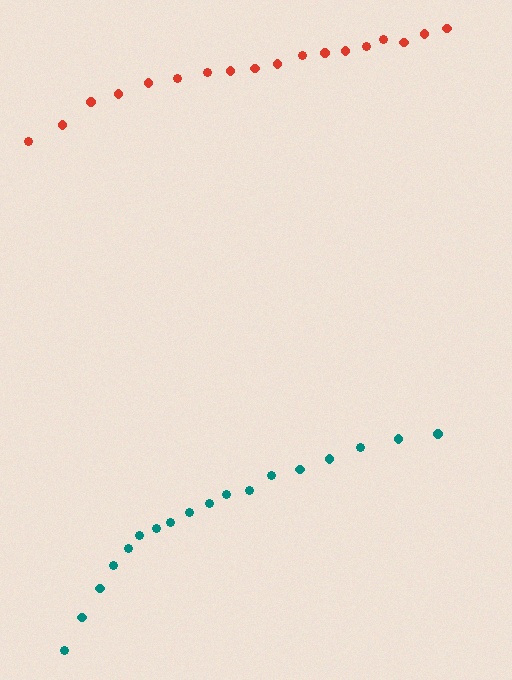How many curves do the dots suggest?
There are 2 distinct paths.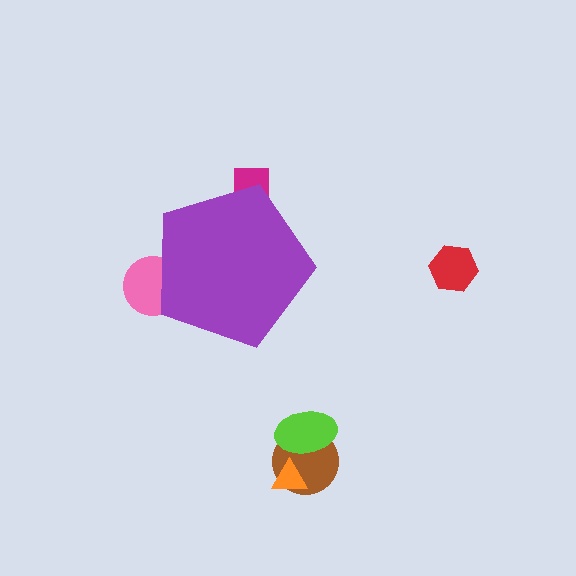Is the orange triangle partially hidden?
No, the orange triangle is fully visible.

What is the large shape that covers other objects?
A purple pentagon.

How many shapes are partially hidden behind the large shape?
2 shapes are partially hidden.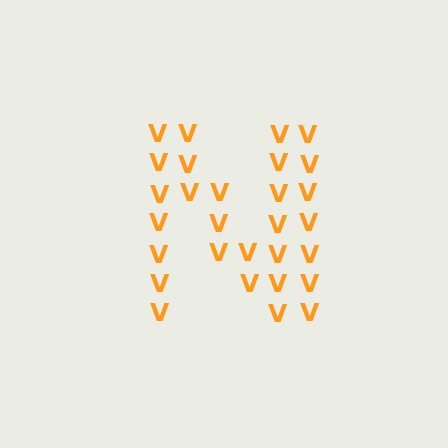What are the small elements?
The small elements are letter V's.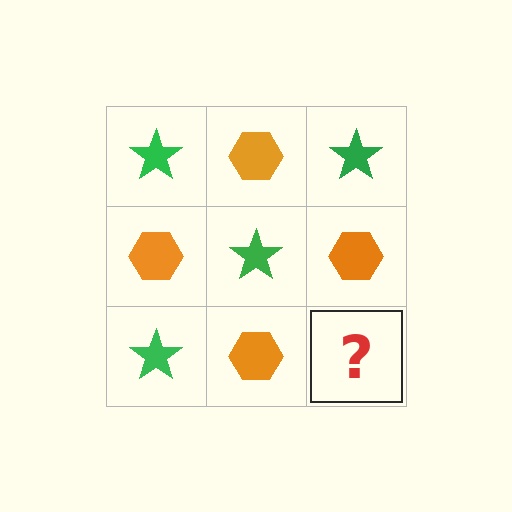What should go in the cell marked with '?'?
The missing cell should contain a green star.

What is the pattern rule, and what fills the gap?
The rule is that it alternates green star and orange hexagon in a checkerboard pattern. The gap should be filled with a green star.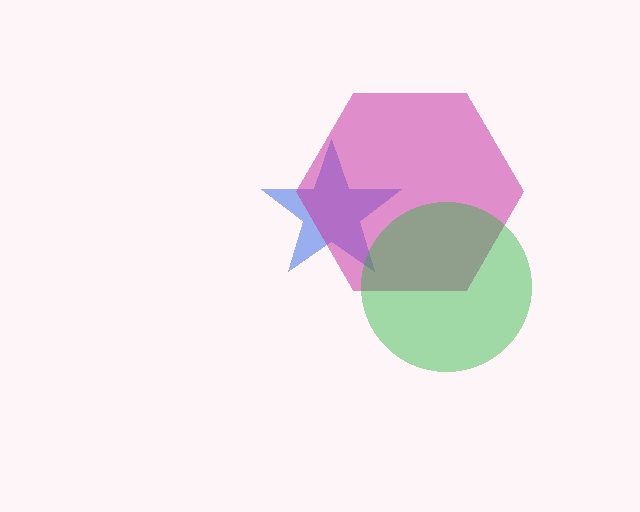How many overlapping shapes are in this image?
There are 3 overlapping shapes in the image.